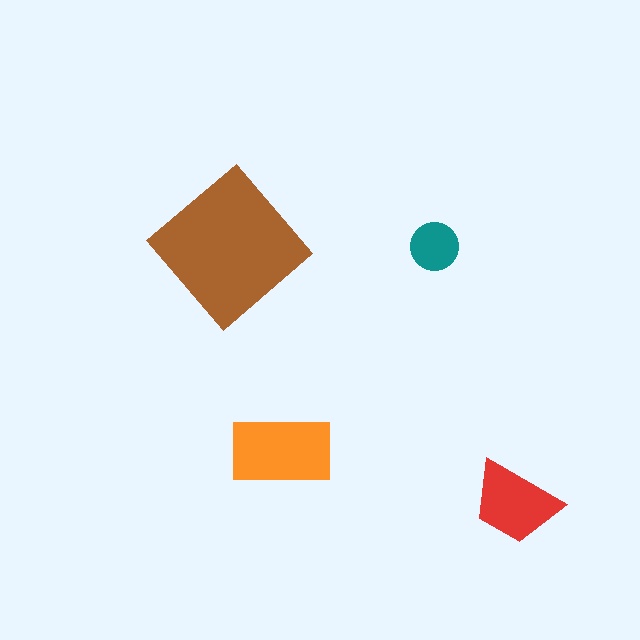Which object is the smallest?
The teal circle.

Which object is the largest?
The brown diamond.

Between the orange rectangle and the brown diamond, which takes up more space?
The brown diamond.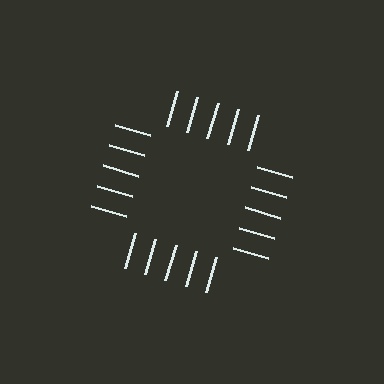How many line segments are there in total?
20 — 5 along each of the 4 edges.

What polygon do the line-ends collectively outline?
An illusory square — the line segments terminate on its edges but no continuous stroke is drawn.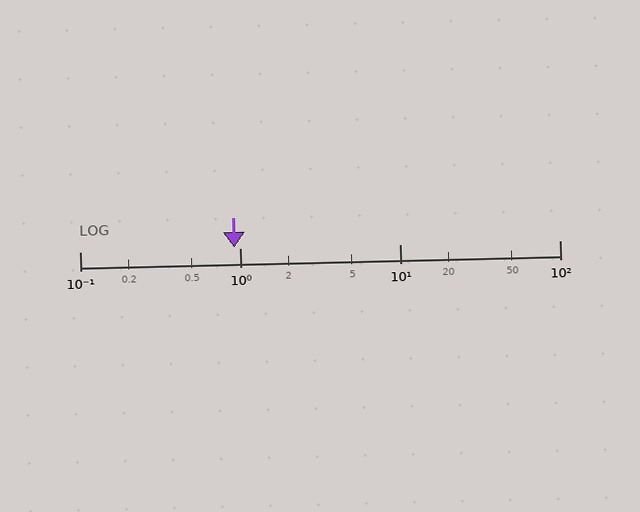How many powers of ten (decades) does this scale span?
The scale spans 3 decades, from 0.1 to 100.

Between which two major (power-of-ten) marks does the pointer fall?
The pointer is between 0.1 and 1.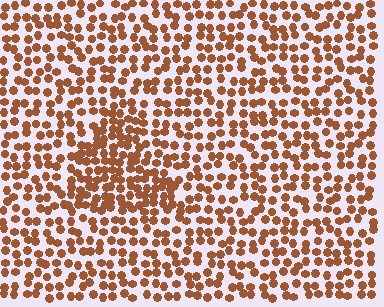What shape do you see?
I see a triangle.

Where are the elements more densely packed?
The elements are more densely packed inside the triangle boundary.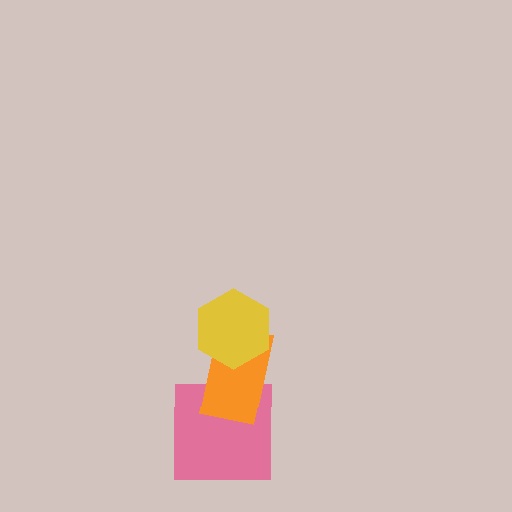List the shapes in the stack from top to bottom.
From top to bottom: the yellow hexagon, the orange rectangle, the pink square.